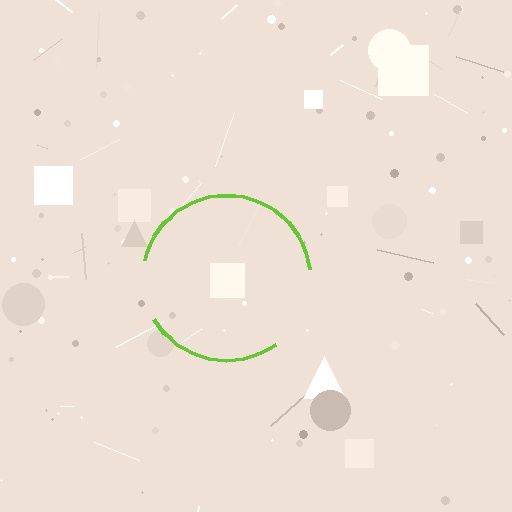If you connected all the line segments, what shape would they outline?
They would outline a circle.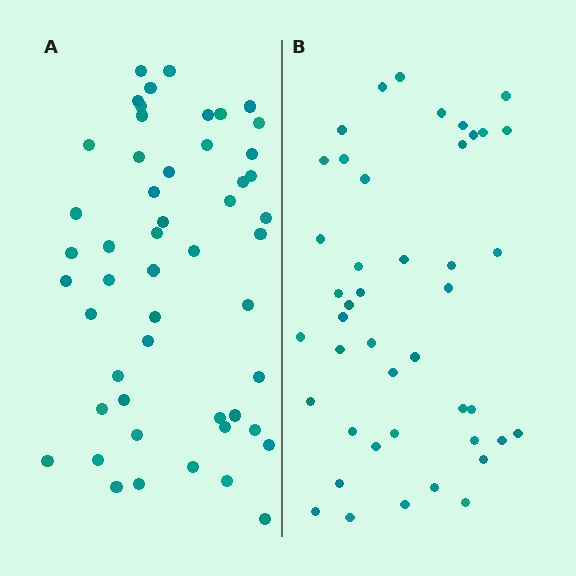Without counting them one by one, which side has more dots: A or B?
Region A (the left region) has more dots.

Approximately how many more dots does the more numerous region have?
Region A has roughly 8 or so more dots than region B.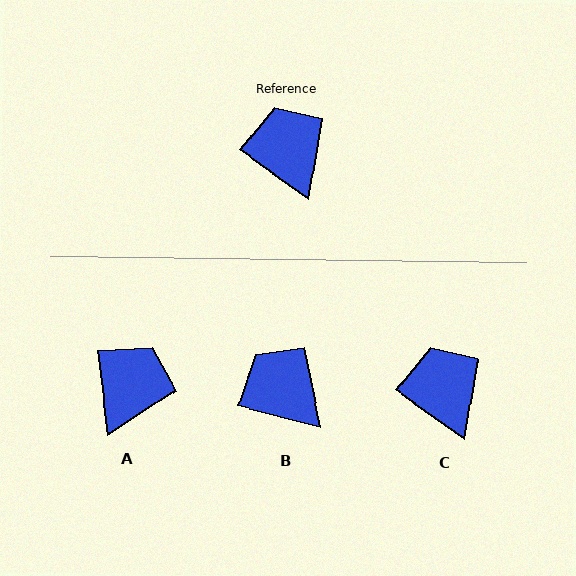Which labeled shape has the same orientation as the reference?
C.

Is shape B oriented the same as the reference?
No, it is off by about 21 degrees.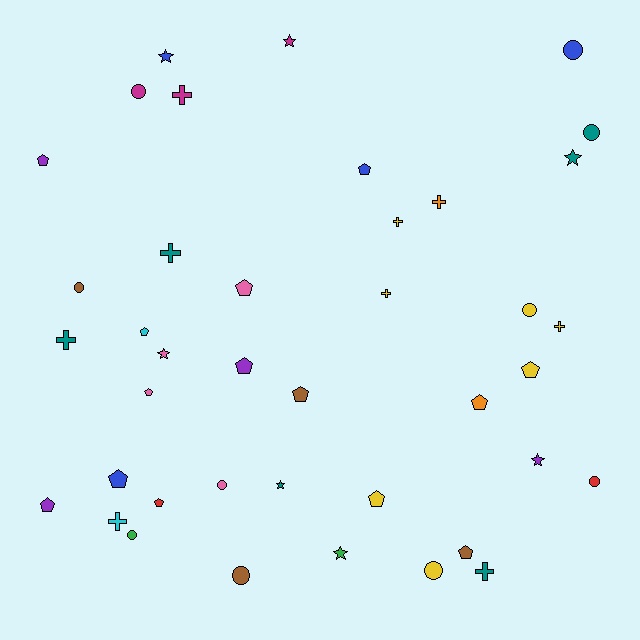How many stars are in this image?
There are 7 stars.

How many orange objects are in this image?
There are 2 orange objects.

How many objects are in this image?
There are 40 objects.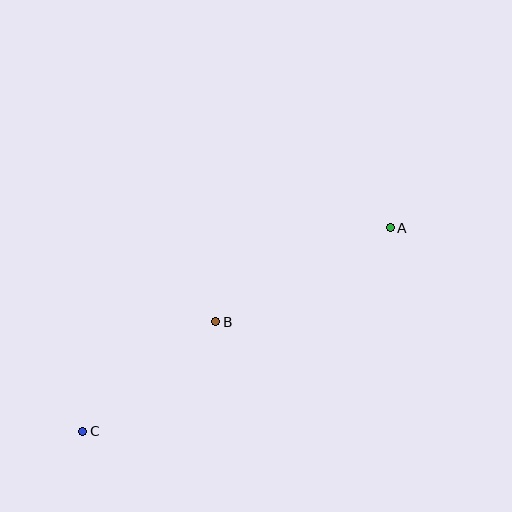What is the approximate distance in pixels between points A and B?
The distance between A and B is approximately 198 pixels.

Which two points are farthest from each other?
Points A and C are farthest from each other.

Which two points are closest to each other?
Points B and C are closest to each other.